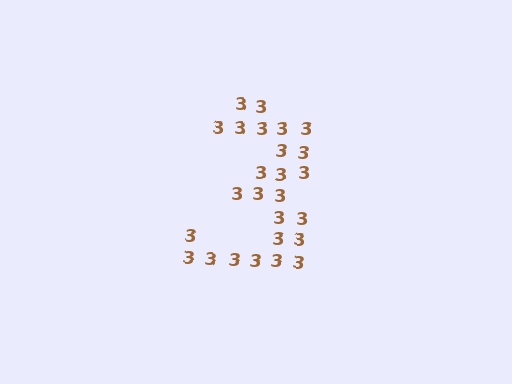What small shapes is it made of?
It is made of small digit 3's.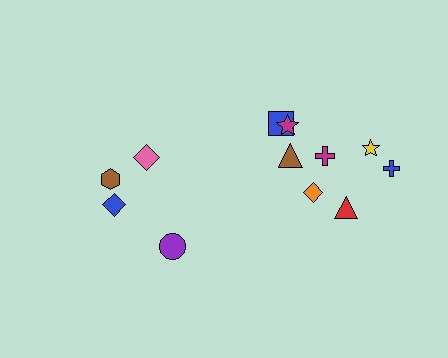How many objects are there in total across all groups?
There are 12 objects.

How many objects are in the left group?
There are 4 objects.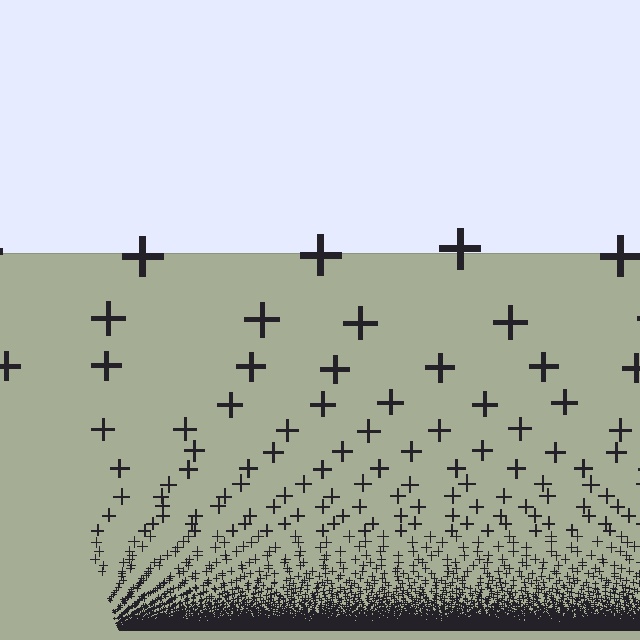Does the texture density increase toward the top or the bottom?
Density increases toward the bottom.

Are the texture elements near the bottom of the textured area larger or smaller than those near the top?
Smaller. The gradient is inverted — elements near the bottom are smaller and denser.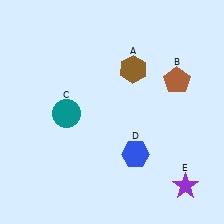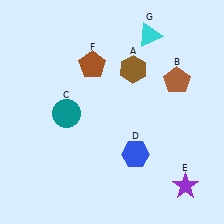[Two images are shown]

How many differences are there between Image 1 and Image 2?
There are 2 differences between the two images.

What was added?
A brown pentagon (F), a cyan triangle (G) were added in Image 2.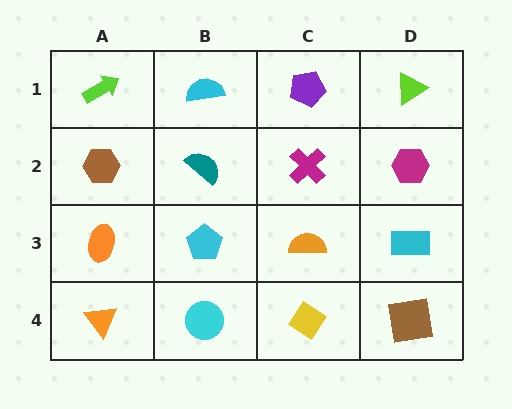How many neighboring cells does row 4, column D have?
2.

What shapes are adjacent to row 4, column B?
A cyan pentagon (row 3, column B), an orange triangle (row 4, column A), a yellow diamond (row 4, column C).